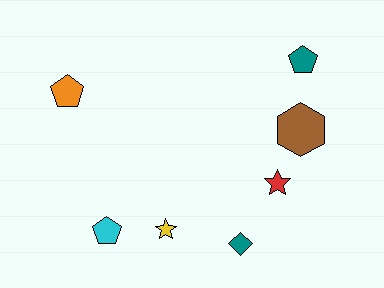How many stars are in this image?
There are 2 stars.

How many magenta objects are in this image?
There are no magenta objects.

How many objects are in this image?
There are 7 objects.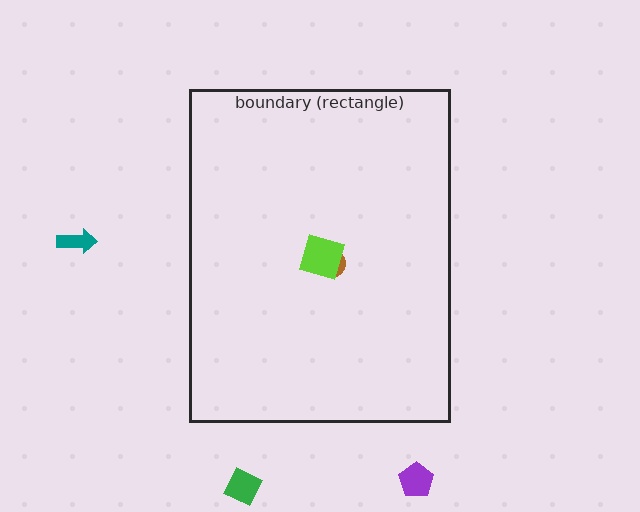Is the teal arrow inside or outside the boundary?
Outside.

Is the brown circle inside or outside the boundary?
Inside.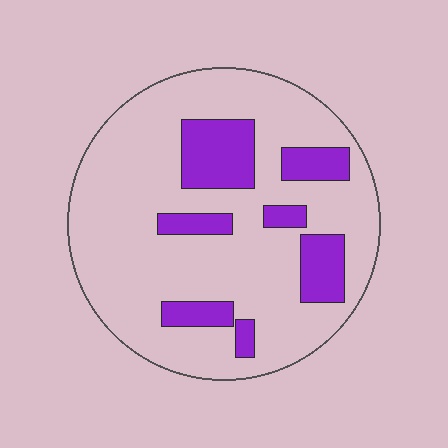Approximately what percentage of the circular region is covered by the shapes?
Approximately 20%.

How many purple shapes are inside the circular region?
7.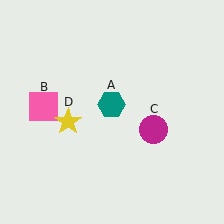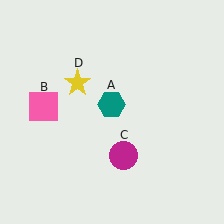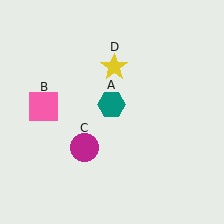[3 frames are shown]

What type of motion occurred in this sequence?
The magenta circle (object C), yellow star (object D) rotated clockwise around the center of the scene.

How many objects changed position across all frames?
2 objects changed position: magenta circle (object C), yellow star (object D).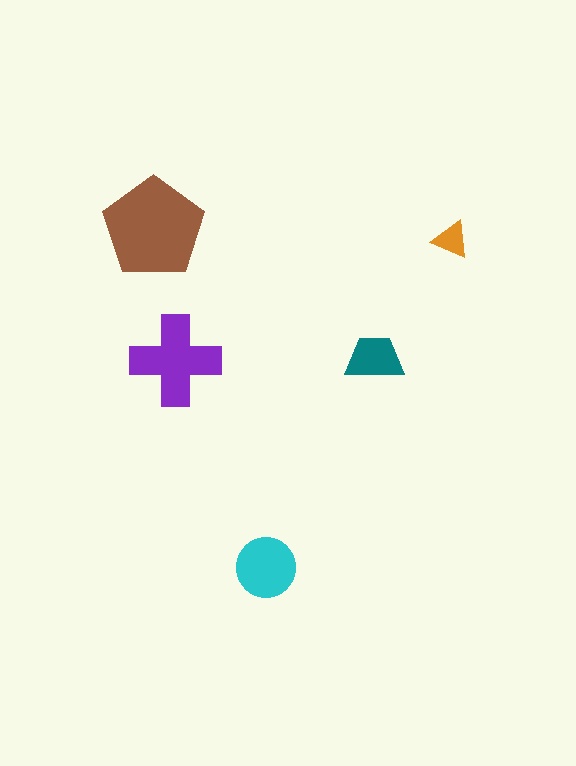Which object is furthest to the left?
The brown pentagon is leftmost.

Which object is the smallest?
The orange triangle.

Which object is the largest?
The brown pentagon.